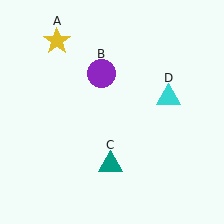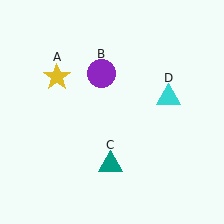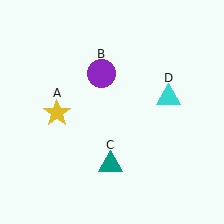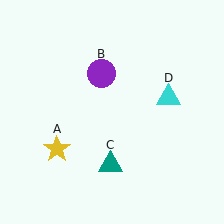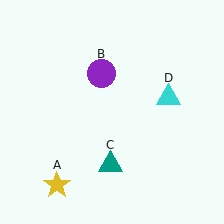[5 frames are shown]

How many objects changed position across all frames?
1 object changed position: yellow star (object A).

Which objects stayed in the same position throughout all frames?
Purple circle (object B) and teal triangle (object C) and cyan triangle (object D) remained stationary.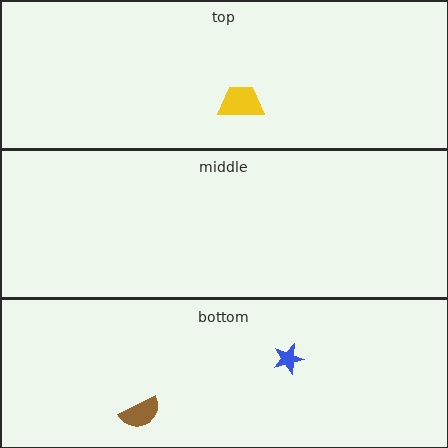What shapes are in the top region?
The yellow trapezoid.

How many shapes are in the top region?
1.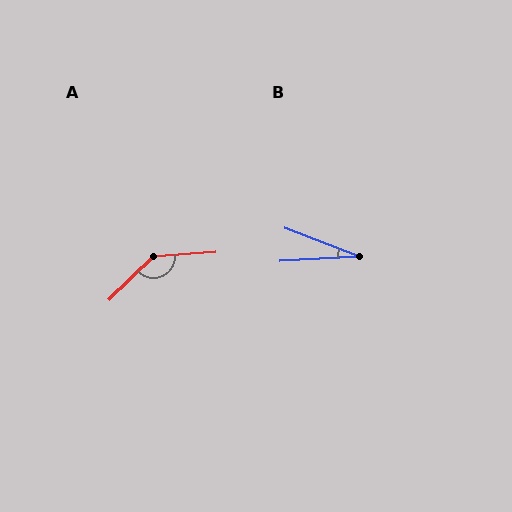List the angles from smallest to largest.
B (24°), A (140°).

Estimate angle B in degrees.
Approximately 24 degrees.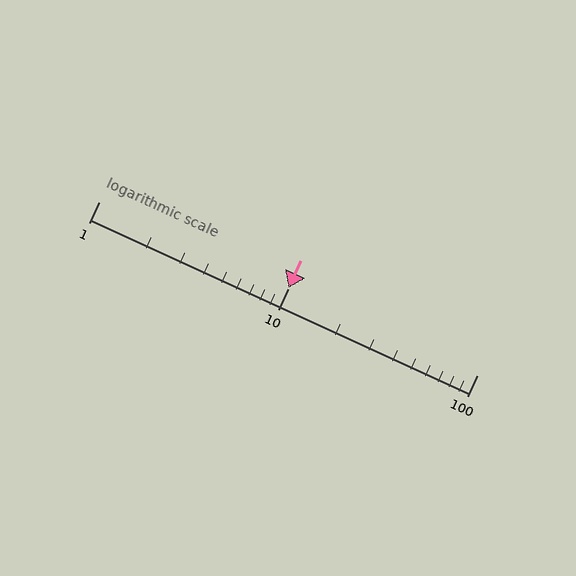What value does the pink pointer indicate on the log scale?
The pointer indicates approximately 10.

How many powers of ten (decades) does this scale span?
The scale spans 2 decades, from 1 to 100.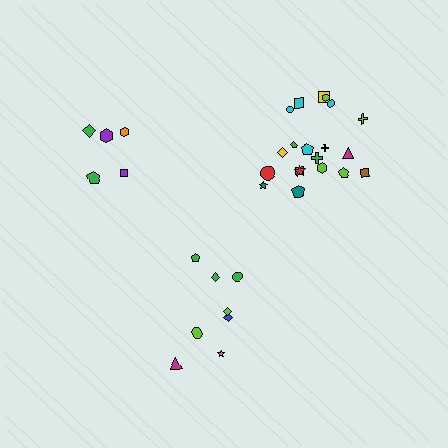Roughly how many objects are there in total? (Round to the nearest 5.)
Roughly 35 objects in total.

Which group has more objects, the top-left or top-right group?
The top-right group.